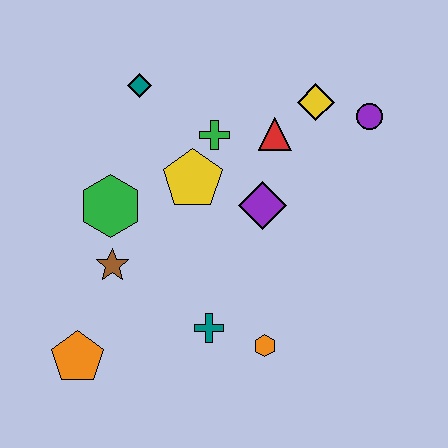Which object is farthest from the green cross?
The orange pentagon is farthest from the green cross.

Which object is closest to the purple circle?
The yellow diamond is closest to the purple circle.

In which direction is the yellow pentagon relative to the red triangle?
The yellow pentagon is to the left of the red triangle.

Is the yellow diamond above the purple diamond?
Yes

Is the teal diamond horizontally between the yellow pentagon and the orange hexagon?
No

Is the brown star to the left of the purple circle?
Yes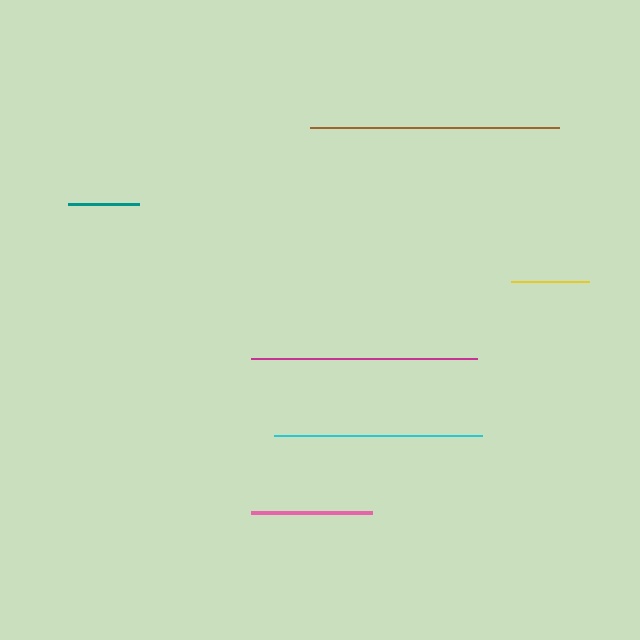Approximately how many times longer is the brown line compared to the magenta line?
The brown line is approximately 1.1 times the length of the magenta line.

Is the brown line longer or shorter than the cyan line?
The brown line is longer than the cyan line.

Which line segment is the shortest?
The teal line is the shortest at approximately 71 pixels.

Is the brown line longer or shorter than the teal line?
The brown line is longer than the teal line.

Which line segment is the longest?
The brown line is the longest at approximately 249 pixels.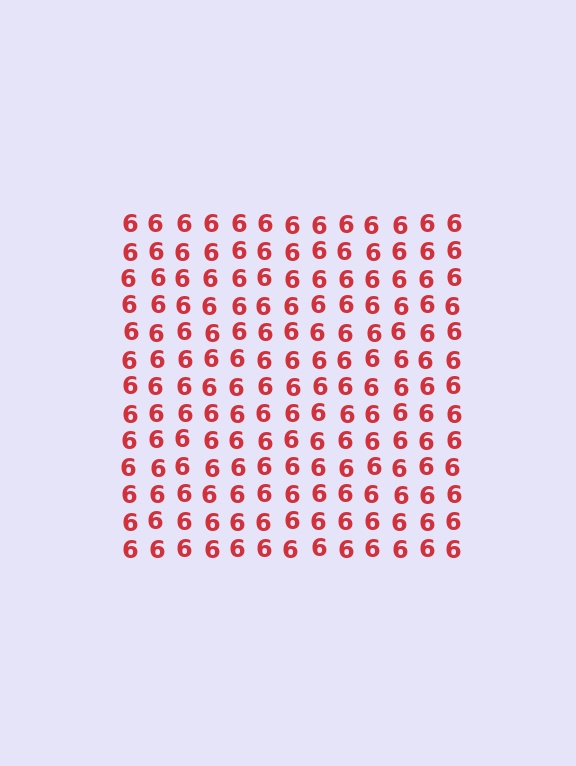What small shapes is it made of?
It is made of small digit 6's.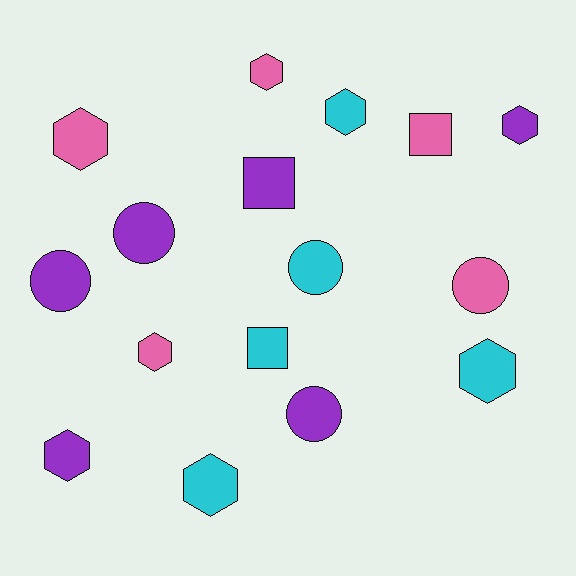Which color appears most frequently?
Purple, with 6 objects.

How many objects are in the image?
There are 16 objects.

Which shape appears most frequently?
Hexagon, with 8 objects.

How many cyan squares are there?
There is 1 cyan square.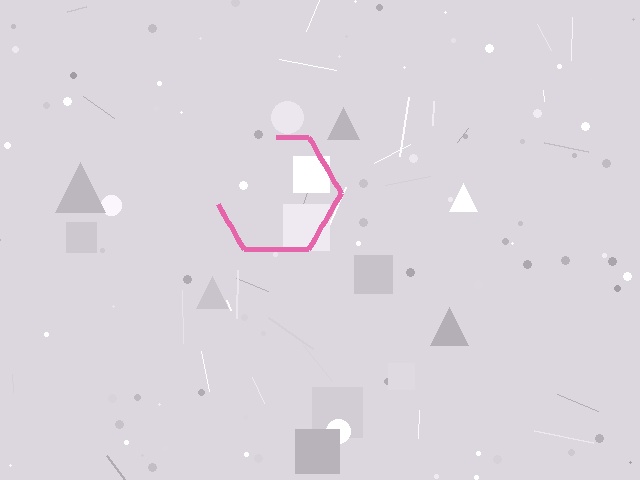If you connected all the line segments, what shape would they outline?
They would outline a hexagon.